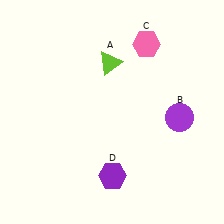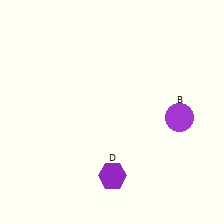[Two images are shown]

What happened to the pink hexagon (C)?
The pink hexagon (C) was removed in Image 2. It was in the top-right area of Image 1.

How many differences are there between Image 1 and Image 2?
There are 2 differences between the two images.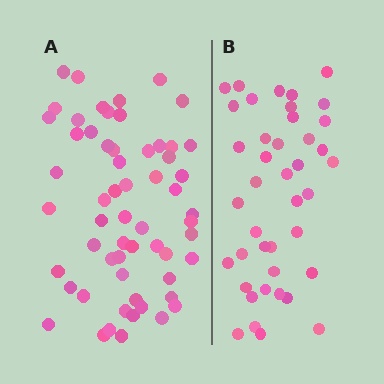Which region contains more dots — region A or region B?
Region A (the left region) has more dots.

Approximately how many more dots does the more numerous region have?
Region A has approximately 20 more dots than region B.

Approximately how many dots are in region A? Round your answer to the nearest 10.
About 60 dots. (The exact count is 59, which rounds to 60.)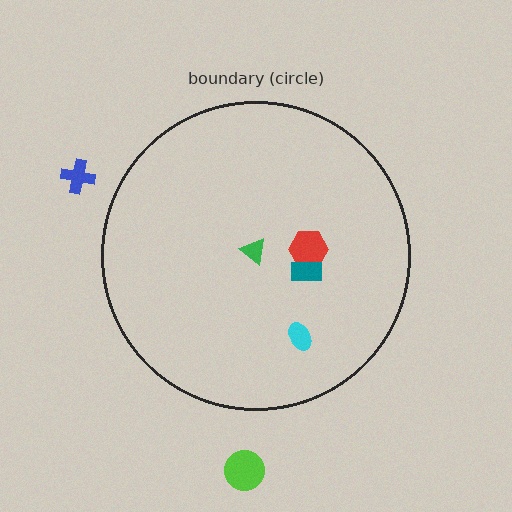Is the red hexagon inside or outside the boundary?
Inside.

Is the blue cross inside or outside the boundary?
Outside.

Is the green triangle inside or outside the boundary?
Inside.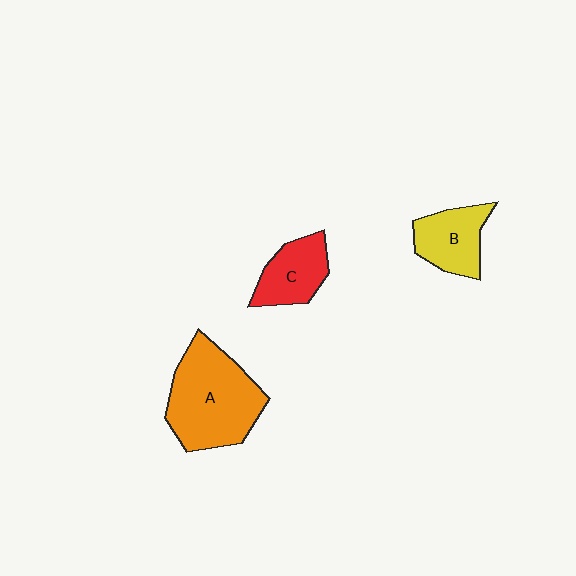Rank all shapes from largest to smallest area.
From largest to smallest: A (orange), B (yellow), C (red).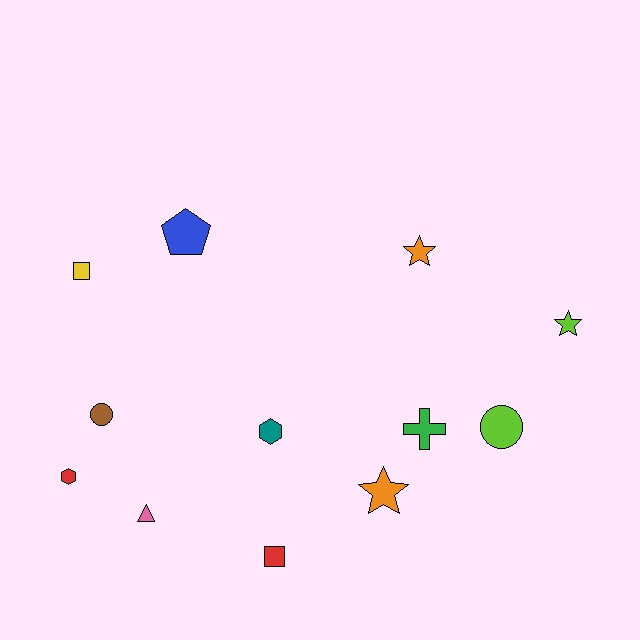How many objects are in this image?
There are 12 objects.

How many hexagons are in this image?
There are 2 hexagons.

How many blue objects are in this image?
There is 1 blue object.